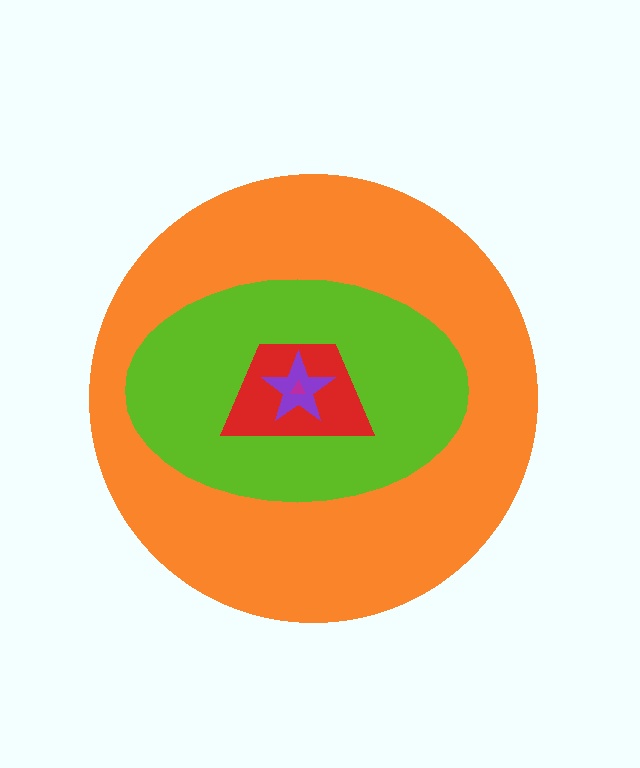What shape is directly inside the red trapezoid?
The purple star.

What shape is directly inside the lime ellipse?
The red trapezoid.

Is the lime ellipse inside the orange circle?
Yes.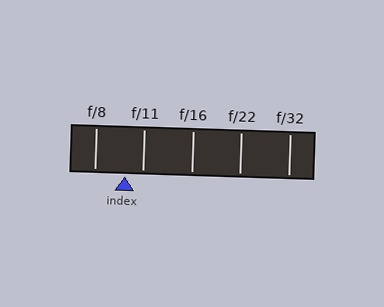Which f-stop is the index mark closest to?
The index mark is closest to f/11.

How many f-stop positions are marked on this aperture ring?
There are 5 f-stop positions marked.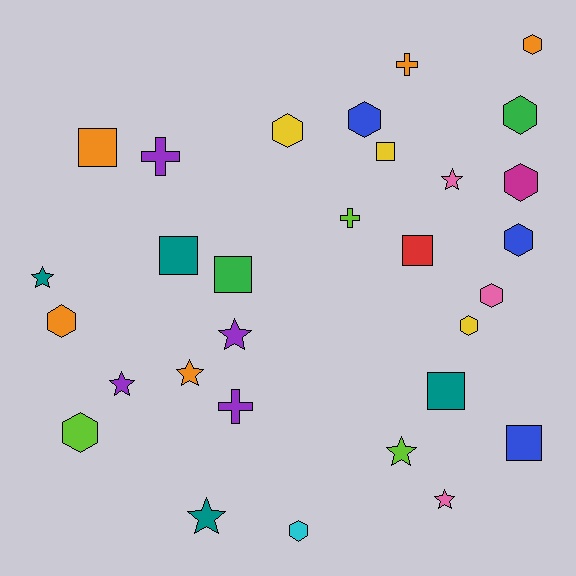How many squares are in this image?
There are 7 squares.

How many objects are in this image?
There are 30 objects.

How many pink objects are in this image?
There are 3 pink objects.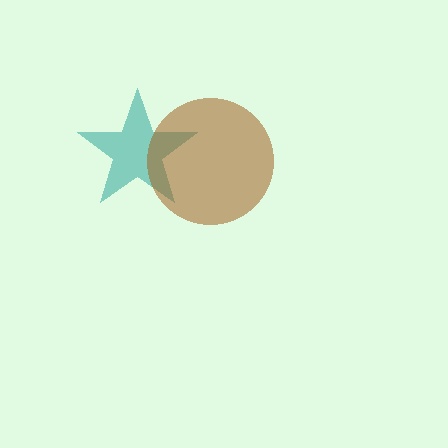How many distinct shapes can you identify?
There are 2 distinct shapes: a teal star, a brown circle.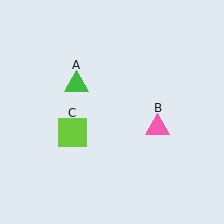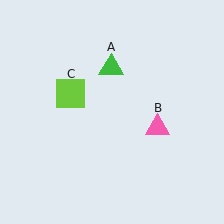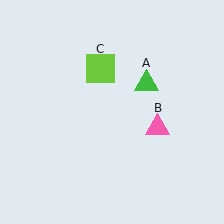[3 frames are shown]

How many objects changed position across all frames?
2 objects changed position: green triangle (object A), lime square (object C).